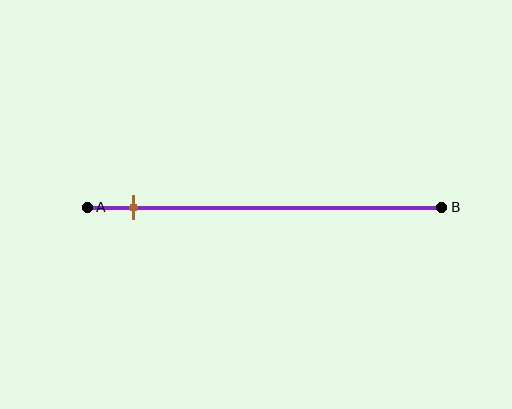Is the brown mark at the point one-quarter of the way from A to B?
No, the mark is at about 15% from A, not at the 25% one-quarter point.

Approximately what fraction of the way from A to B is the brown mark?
The brown mark is approximately 15% of the way from A to B.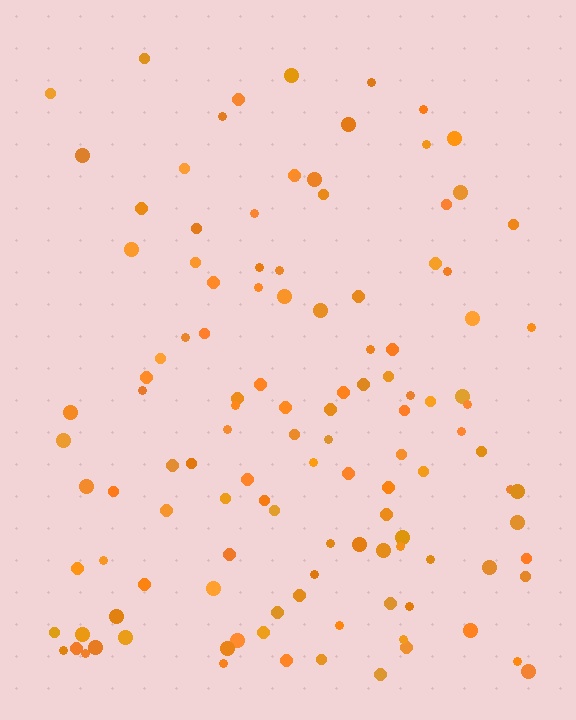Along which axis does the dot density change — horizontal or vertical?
Vertical.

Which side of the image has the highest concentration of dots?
The bottom.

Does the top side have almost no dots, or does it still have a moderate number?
Still a moderate number, just noticeably fewer than the bottom.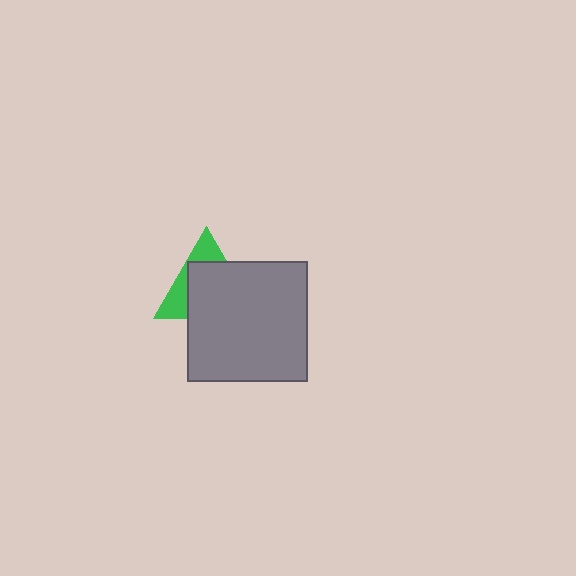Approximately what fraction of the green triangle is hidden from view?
Roughly 64% of the green triangle is hidden behind the gray square.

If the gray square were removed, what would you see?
You would see the complete green triangle.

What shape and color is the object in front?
The object in front is a gray square.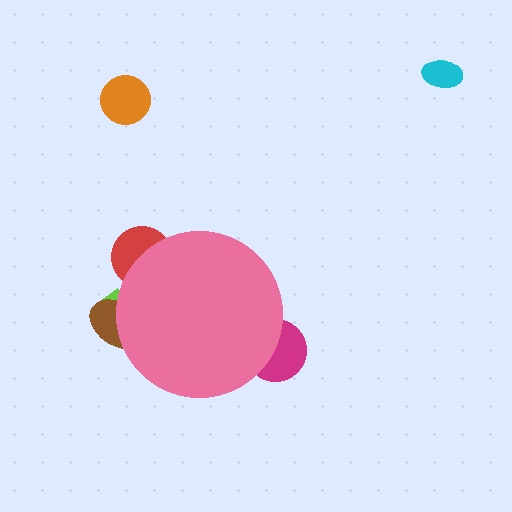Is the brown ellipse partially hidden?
Yes, the brown ellipse is partially hidden behind the pink circle.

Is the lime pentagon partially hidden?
Yes, the lime pentagon is partially hidden behind the pink circle.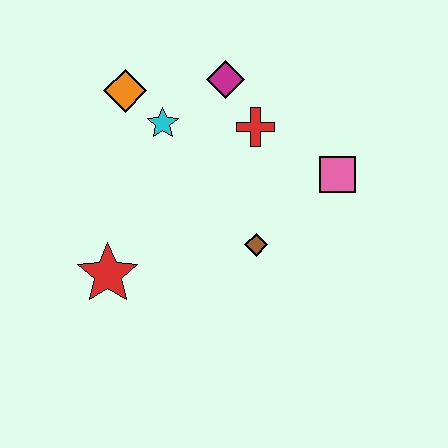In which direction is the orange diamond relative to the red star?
The orange diamond is above the red star.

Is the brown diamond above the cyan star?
No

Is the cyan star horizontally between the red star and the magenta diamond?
Yes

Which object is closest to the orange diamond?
The cyan star is closest to the orange diamond.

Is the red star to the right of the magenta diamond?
No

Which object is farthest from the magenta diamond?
The red star is farthest from the magenta diamond.